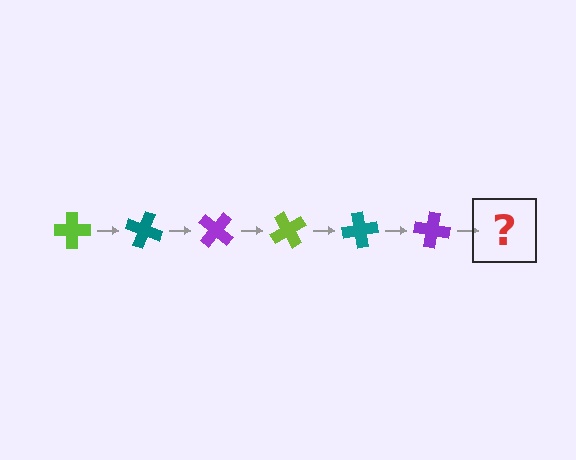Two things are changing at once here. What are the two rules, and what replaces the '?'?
The two rules are that it rotates 20 degrees each step and the color cycles through lime, teal, and purple. The '?' should be a lime cross, rotated 120 degrees from the start.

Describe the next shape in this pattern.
It should be a lime cross, rotated 120 degrees from the start.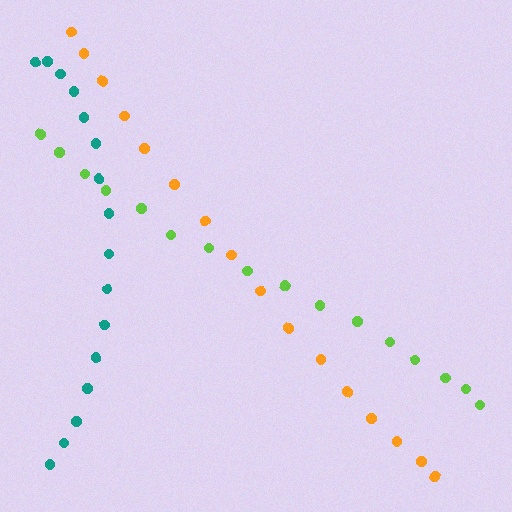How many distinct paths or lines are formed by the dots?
There are 3 distinct paths.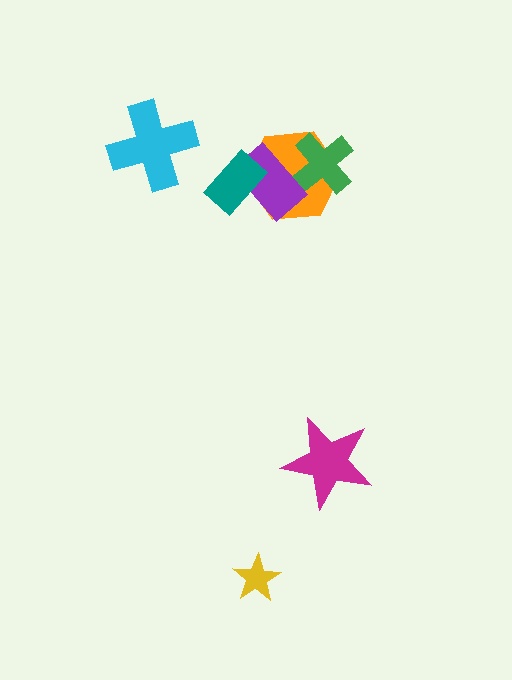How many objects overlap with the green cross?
2 objects overlap with the green cross.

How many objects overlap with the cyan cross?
0 objects overlap with the cyan cross.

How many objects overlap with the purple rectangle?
3 objects overlap with the purple rectangle.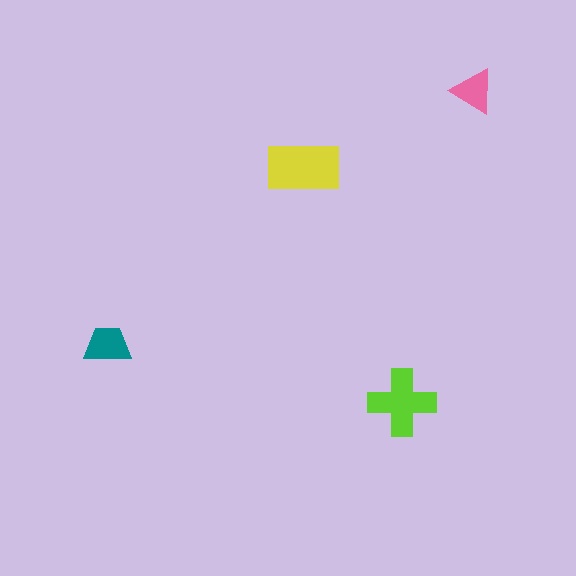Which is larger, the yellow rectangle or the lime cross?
The yellow rectangle.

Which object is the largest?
The yellow rectangle.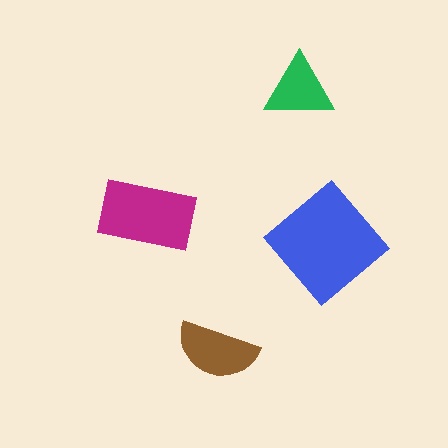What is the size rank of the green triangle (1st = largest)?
4th.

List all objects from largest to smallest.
The blue diamond, the magenta rectangle, the brown semicircle, the green triangle.